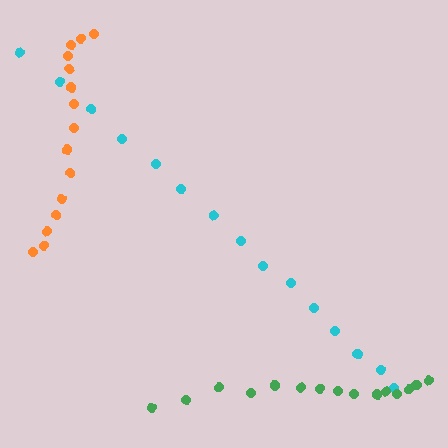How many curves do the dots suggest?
There are 3 distinct paths.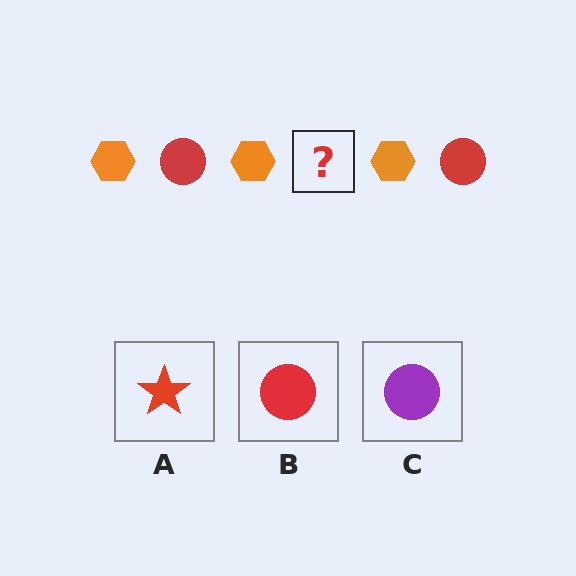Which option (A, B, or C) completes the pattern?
B.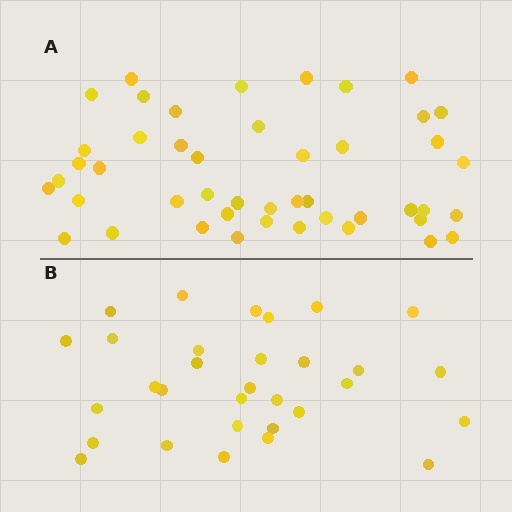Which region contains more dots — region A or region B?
Region A (the top region) has more dots.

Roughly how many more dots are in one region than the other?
Region A has approximately 15 more dots than region B.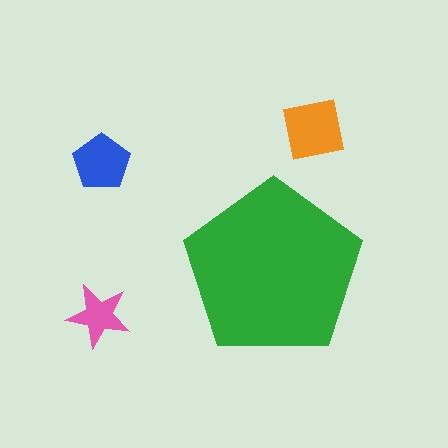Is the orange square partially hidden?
No, the orange square is fully visible.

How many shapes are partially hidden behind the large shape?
0 shapes are partially hidden.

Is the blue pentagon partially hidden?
No, the blue pentagon is fully visible.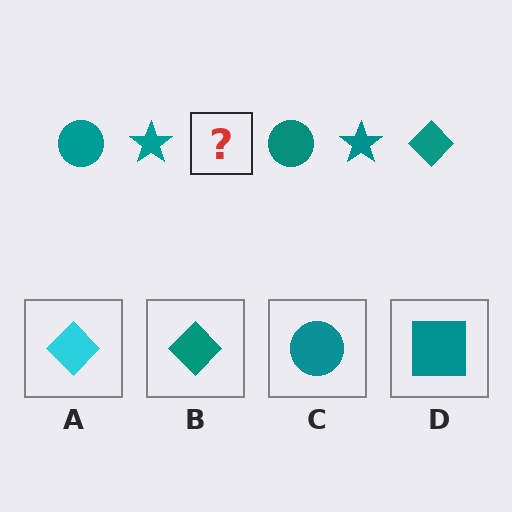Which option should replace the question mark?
Option B.